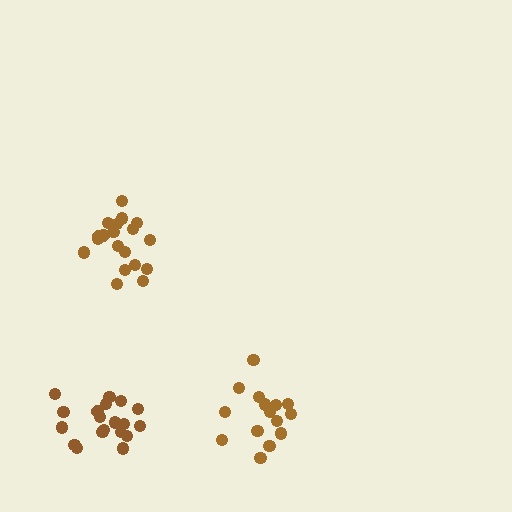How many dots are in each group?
Group 1: 16 dots, Group 2: 19 dots, Group 3: 19 dots (54 total).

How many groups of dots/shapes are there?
There are 3 groups.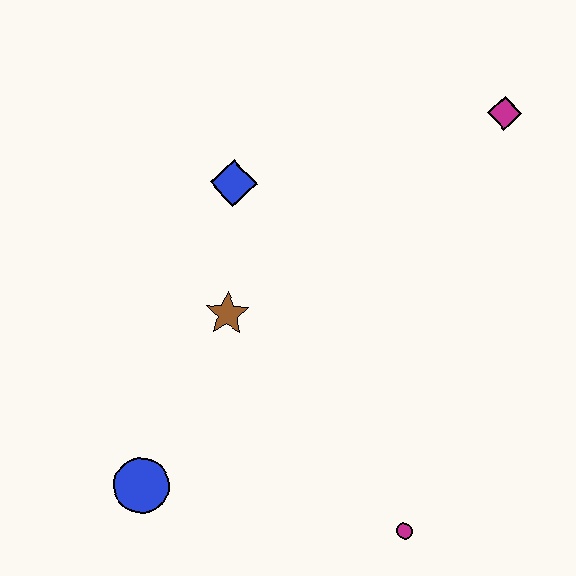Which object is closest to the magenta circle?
The blue circle is closest to the magenta circle.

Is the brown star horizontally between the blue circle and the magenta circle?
Yes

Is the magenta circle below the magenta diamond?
Yes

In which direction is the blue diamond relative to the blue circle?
The blue diamond is above the blue circle.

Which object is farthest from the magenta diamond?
The blue circle is farthest from the magenta diamond.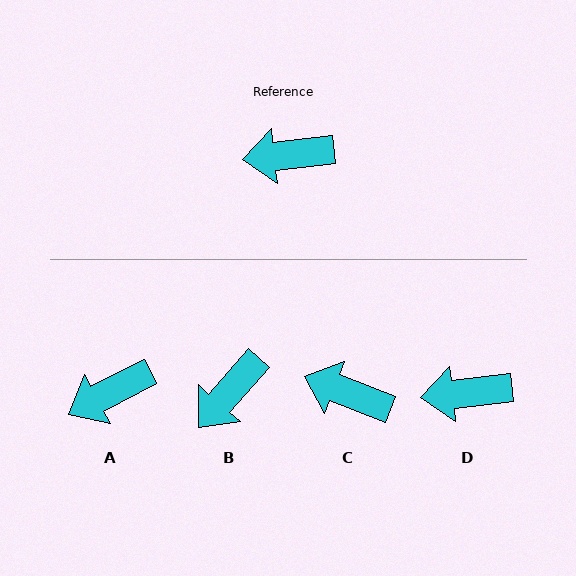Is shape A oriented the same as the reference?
No, it is off by about 21 degrees.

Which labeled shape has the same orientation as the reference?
D.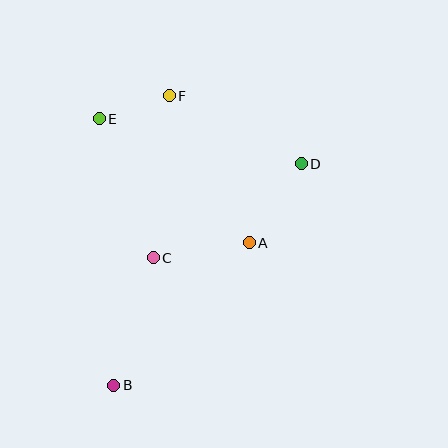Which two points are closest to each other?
Points E and F are closest to each other.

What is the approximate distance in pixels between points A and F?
The distance between A and F is approximately 168 pixels.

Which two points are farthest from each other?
Points B and F are farthest from each other.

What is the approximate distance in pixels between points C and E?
The distance between C and E is approximately 149 pixels.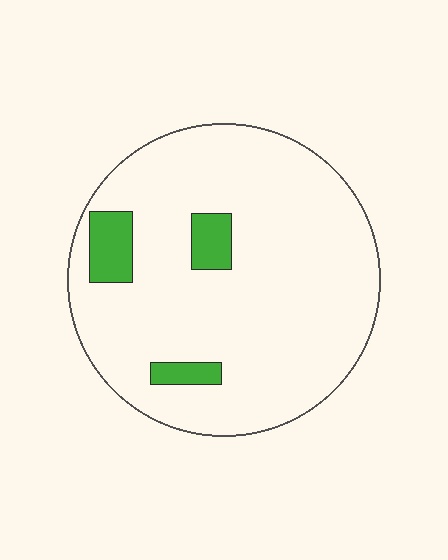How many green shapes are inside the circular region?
3.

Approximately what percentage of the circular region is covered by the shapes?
Approximately 10%.